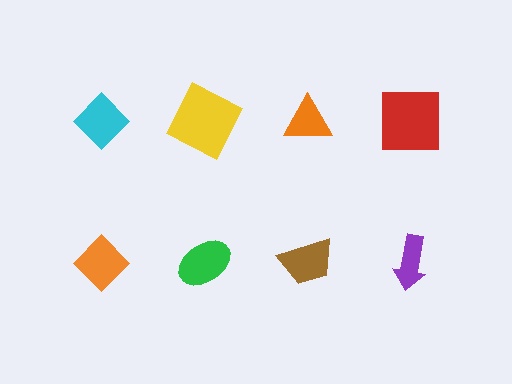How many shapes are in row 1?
4 shapes.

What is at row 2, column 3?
A brown trapezoid.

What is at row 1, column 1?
A cyan diamond.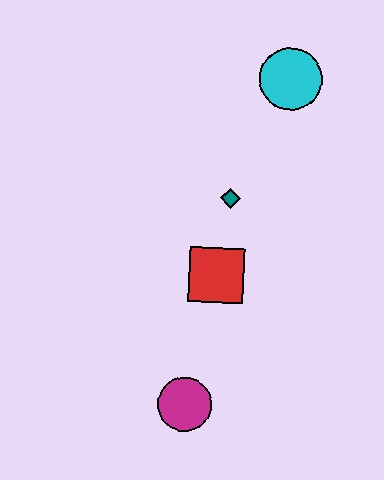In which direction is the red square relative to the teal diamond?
The red square is below the teal diamond.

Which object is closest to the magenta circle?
The red square is closest to the magenta circle.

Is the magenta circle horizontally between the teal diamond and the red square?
No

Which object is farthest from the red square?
The cyan circle is farthest from the red square.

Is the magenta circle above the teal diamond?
No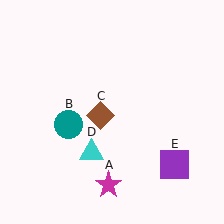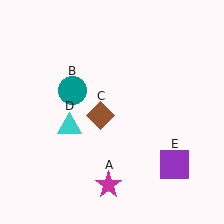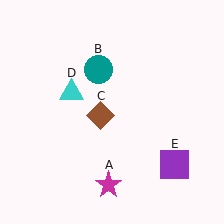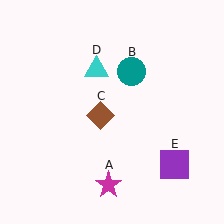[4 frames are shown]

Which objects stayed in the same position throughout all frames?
Magenta star (object A) and brown diamond (object C) and purple square (object E) remained stationary.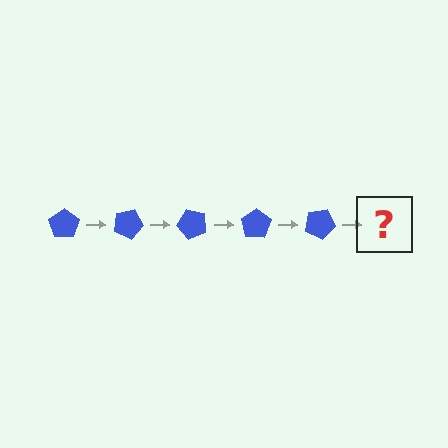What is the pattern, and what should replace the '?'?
The pattern is that the pentagon rotates 25 degrees each step. The '?' should be a blue pentagon rotated 125 degrees.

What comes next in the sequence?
The next element should be a blue pentagon rotated 125 degrees.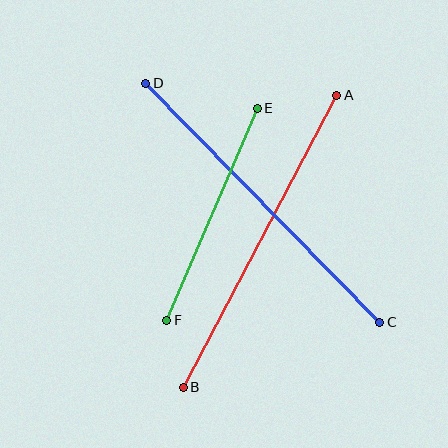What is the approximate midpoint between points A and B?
The midpoint is at approximately (260, 241) pixels.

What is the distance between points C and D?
The distance is approximately 335 pixels.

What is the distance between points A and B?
The distance is approximately 330 pixels.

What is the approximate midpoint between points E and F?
The midpoint is at approximately (212, 214) pixels.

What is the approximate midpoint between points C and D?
The midpoint is at approximately (263, 203) pixels.